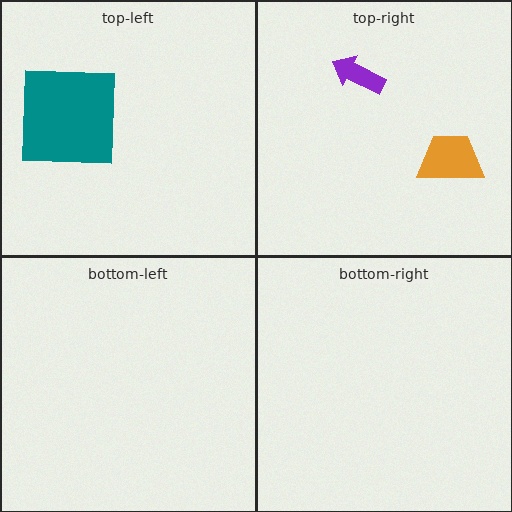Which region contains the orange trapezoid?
The top-right region.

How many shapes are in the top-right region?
2.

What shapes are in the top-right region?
The orange trapezoid, the purple arrow.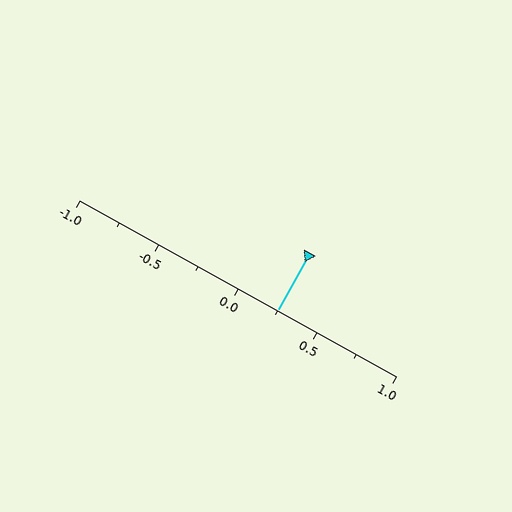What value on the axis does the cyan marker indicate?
The marker indicates approximately 0.25.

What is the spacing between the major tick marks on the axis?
The major ticks are spaced 0.5 apart.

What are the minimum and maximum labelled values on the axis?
The axis runs from -1.0 to 1.0.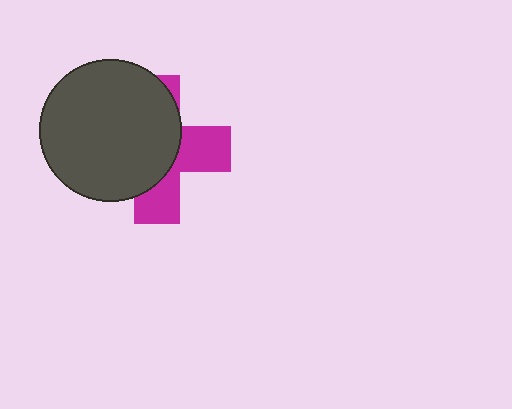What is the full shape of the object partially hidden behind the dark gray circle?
The partially hidden object is a magenta cross.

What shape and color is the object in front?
The object in front is a dark gray circle.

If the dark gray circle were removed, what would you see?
You would see the complete magenta cross.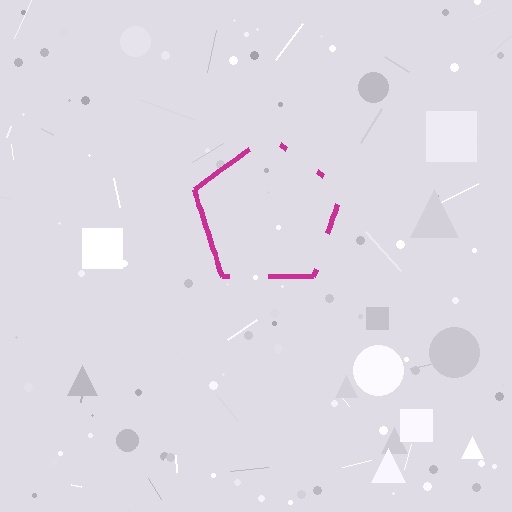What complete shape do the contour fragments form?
The contour fragments form a pentagon.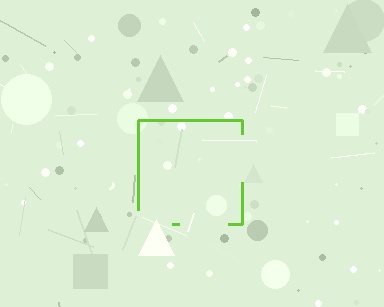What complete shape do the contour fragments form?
The contour fragments form a square.